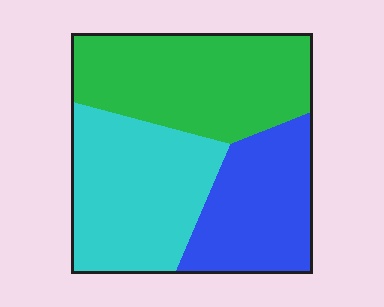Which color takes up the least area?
Blue, at roughly 25%.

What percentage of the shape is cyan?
Cyan covers roughly 35% of the shape.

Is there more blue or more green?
Green.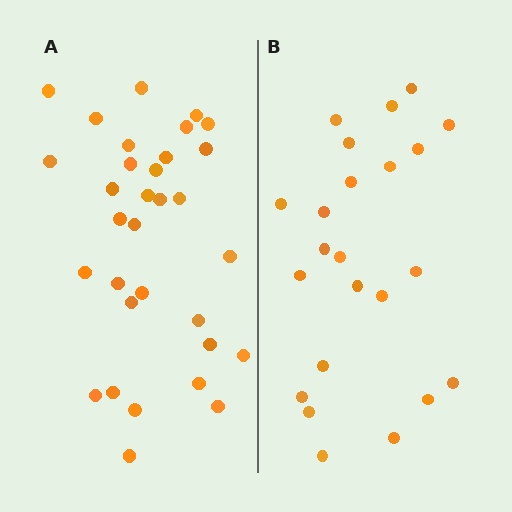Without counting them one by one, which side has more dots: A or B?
Region A (the left region) has more dots.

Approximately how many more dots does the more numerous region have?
Region A has roughly 8 or so more dots than region B.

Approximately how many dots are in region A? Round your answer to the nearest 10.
About 30 dots. (The exact count is 32, which rounds to 30.)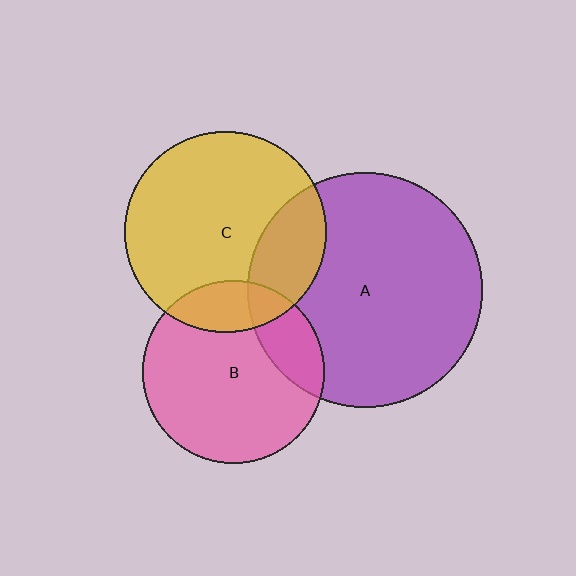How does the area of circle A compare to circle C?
Approximately 1.4 times.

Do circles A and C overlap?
Yes.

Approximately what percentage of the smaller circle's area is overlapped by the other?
Approximately 25%.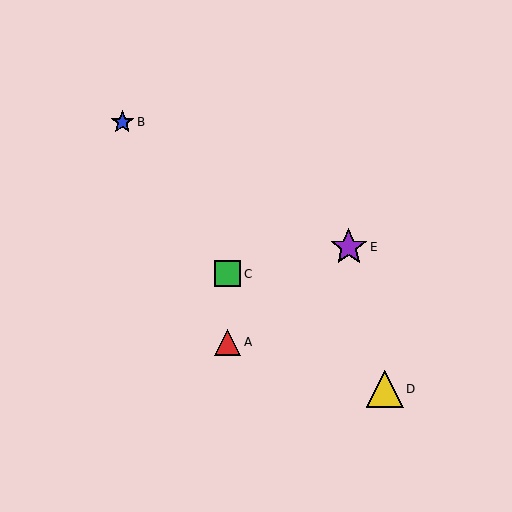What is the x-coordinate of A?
Object A is at x≈228.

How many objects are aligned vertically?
2 objects (A, C) are aligned vertically.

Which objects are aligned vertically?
Objects A, C are aligned vertically.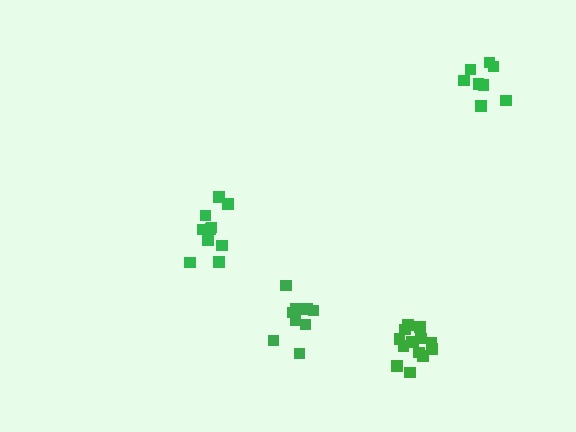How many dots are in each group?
Group 1: 14 dots, Group 2: 10 dots, Group 3: 8 dots, Group 4: 9 dots (41 total).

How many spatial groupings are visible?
There are 4 spatial groupings.